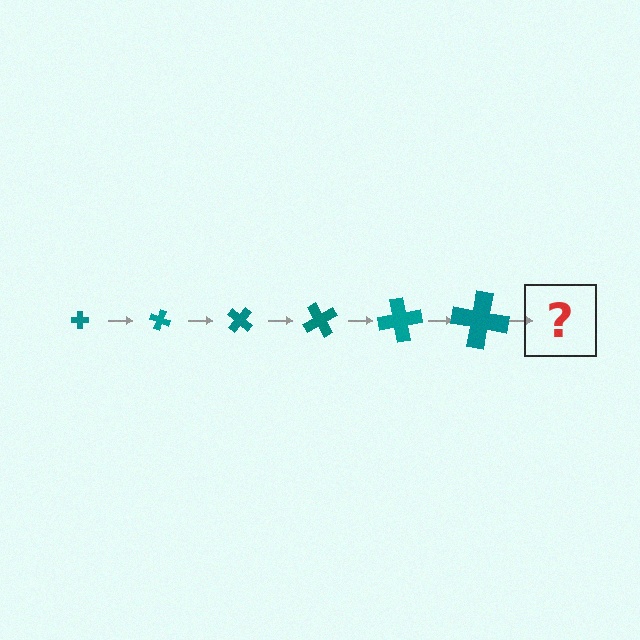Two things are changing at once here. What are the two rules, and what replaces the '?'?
The two rules are that the cross grows larger each step and it rotates 20 degrees each step. The '?' should be a cross, larger than the previous one and rotated 120 degrees from the start.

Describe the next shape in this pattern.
It should be a cross, larger than the previous one and rotated 120 degrees from the start.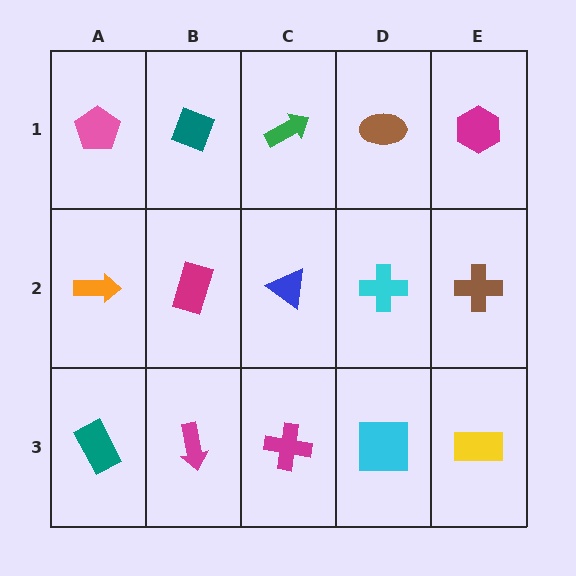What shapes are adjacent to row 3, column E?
A brown cross (row 2, column E), a cyan square (row 3, column D).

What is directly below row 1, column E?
A brown cross.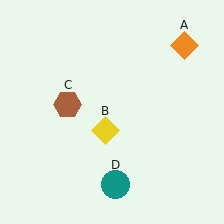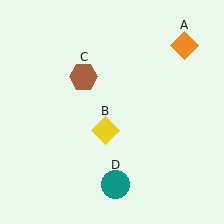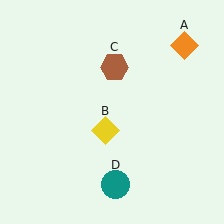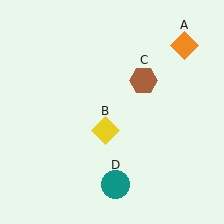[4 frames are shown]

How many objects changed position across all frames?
1 object changed position: brown hexagon (object C).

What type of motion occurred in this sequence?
The brown hexagon (object C) rotated clockwise around the center of the scene.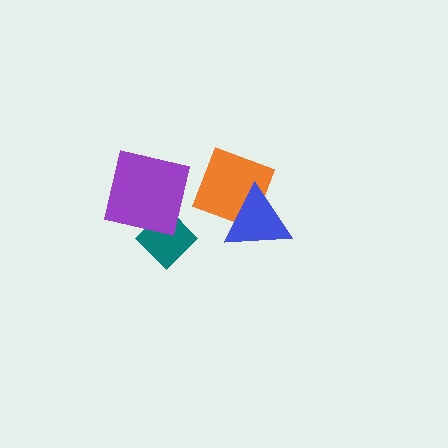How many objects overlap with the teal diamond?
1 object overlaps with the teal diamond.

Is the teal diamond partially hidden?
Yes, it is partially covered by another shape.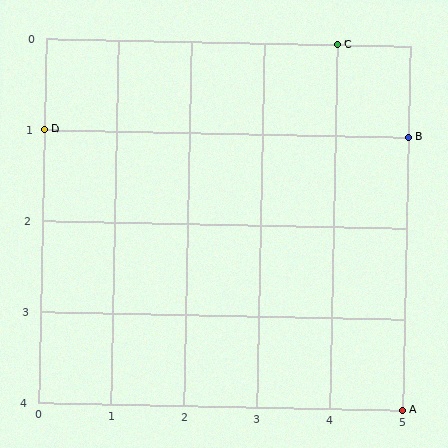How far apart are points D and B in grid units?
Points D and B are 5 columns apart.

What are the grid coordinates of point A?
Point A is at grid coordinates (5, 4).